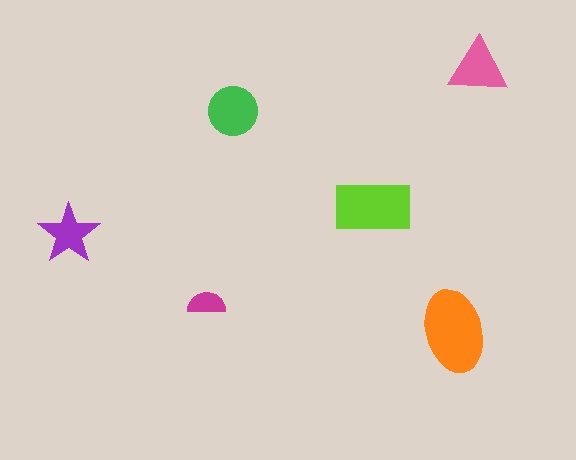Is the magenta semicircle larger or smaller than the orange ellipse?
Smaller.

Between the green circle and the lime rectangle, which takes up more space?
The lime rectangle.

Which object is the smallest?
The magenta semicircle.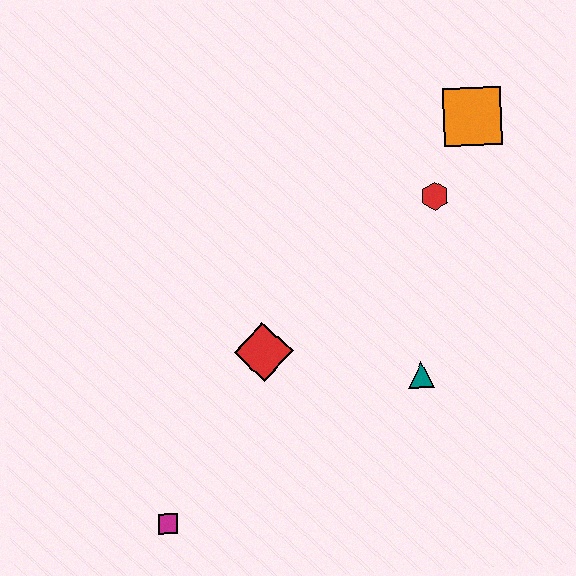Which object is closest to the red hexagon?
The orange square is closest to the red hexagon.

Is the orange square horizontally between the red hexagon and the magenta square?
No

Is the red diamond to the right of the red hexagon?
No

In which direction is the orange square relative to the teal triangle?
The orange square is above the teal triangle.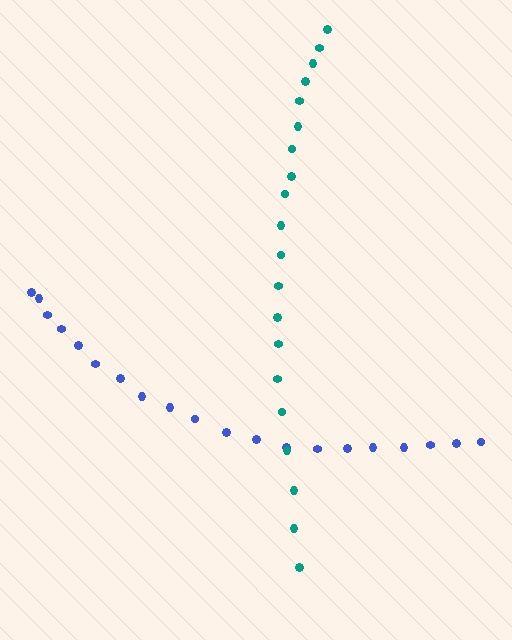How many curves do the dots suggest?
There are 2 distinct paths.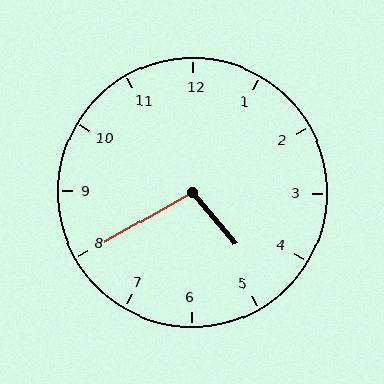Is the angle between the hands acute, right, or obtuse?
It is obtuse.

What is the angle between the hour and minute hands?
Approximately 100 degrees.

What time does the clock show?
4:40.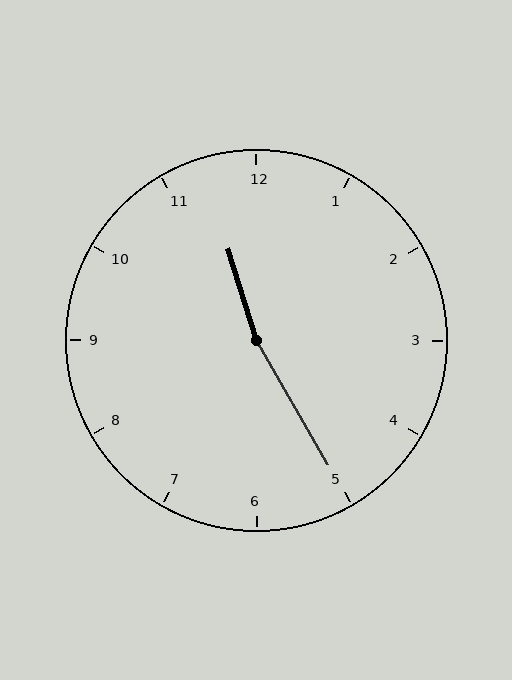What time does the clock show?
11:25.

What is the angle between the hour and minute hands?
Approximately 168 degrees.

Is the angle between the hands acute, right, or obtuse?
It is obtuse.